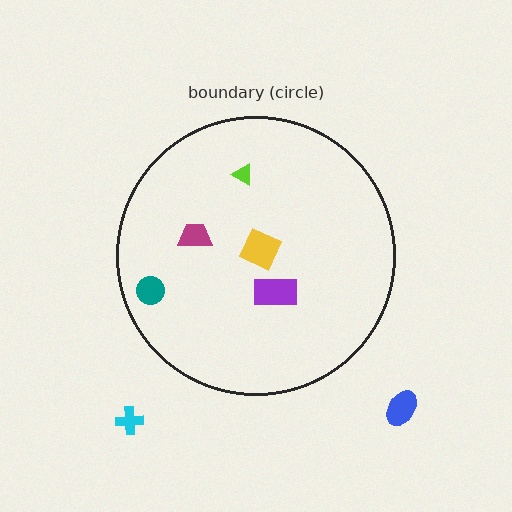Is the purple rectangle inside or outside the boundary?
Inside.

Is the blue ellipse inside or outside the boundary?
Outside.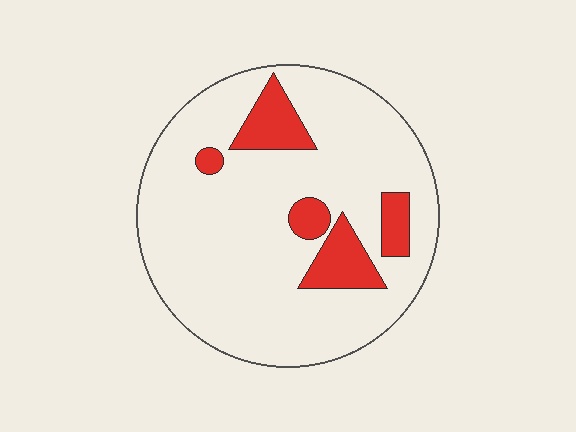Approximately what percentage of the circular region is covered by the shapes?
Approximately 15%.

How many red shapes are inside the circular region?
5.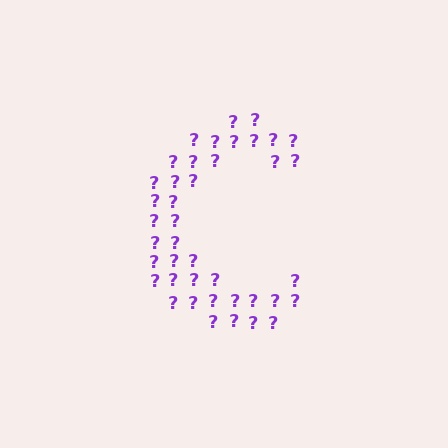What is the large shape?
The large shape is the letter C.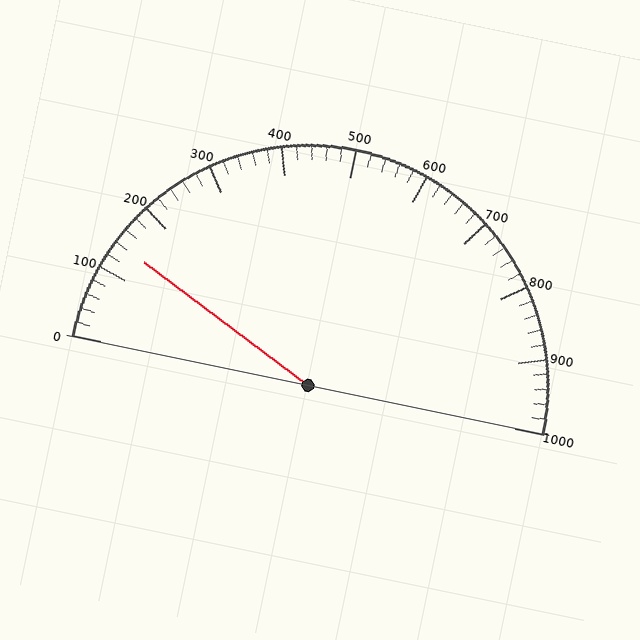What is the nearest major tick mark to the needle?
The nearest major tick mark is 100.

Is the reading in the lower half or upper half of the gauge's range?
The reading is in the lower half of the range (0 to 1000).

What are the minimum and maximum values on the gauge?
The gauge ranges from 0 to 1000.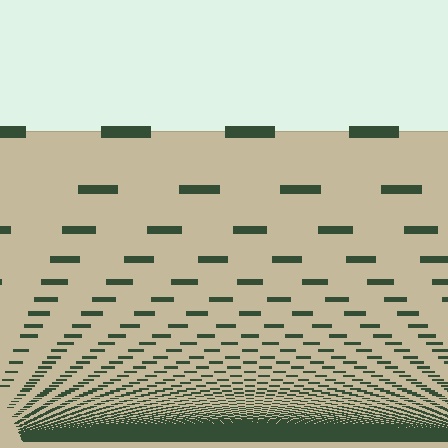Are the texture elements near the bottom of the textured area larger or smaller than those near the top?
Smaller. The gradient is inverted — elements near the bottom are smaller and denser.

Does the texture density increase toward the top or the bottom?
Density increases toward the bottom.